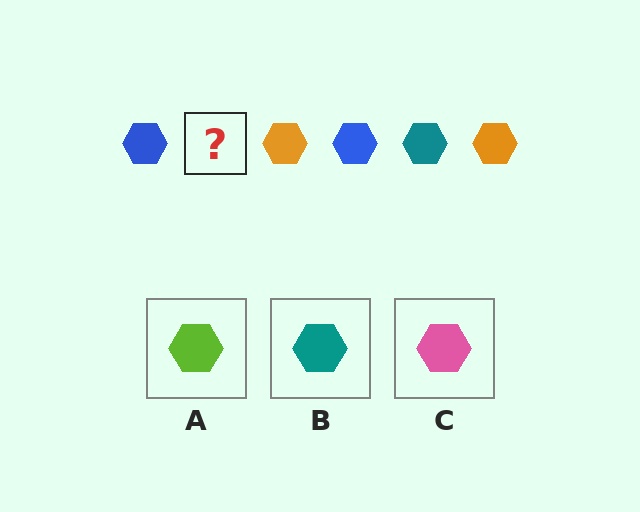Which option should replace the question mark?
Option B.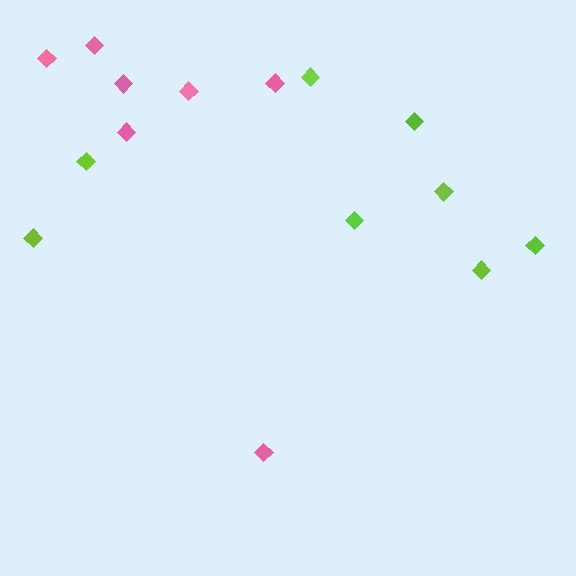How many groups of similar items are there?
There are 2 groups: one group of pink diamonds (7) and one group of lime diamonds (8).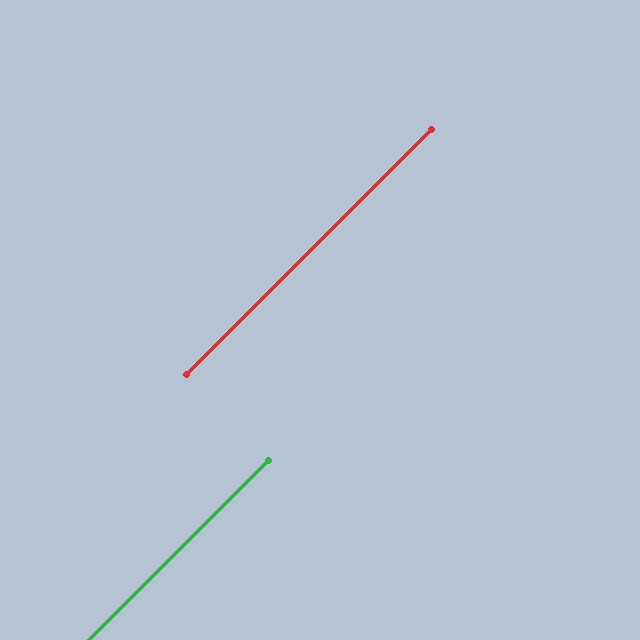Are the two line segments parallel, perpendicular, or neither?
Parallel — their directions differ by only 0.1°.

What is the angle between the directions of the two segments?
Approximately 0 degrees.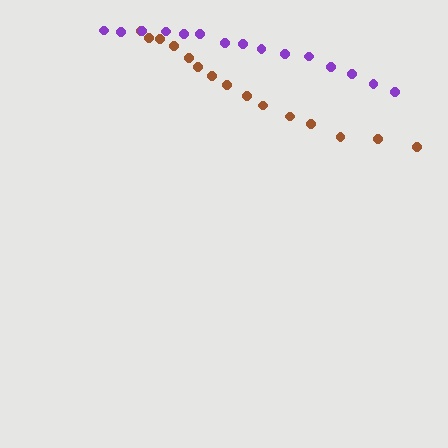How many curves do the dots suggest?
There are 2 distinct paths.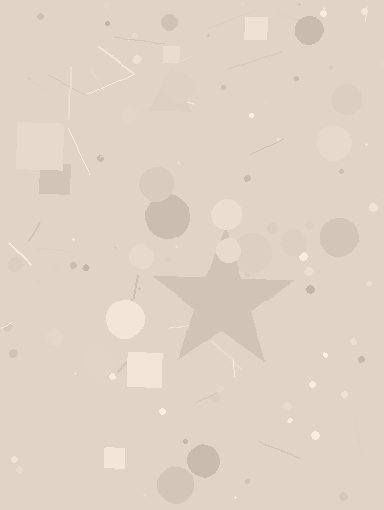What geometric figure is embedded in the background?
A star is embedded in the background.